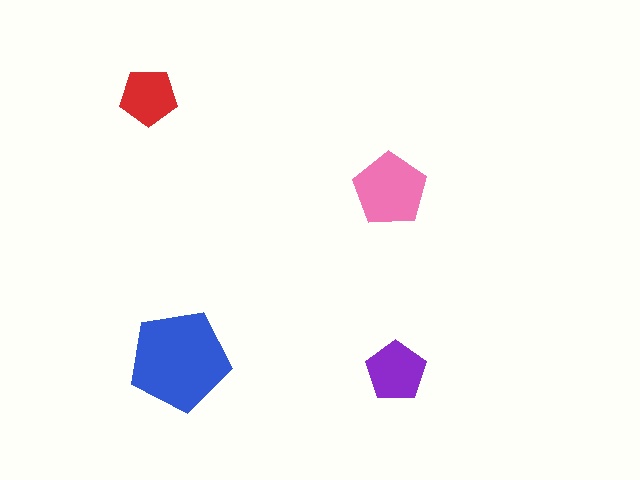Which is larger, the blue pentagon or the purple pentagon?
The blue one.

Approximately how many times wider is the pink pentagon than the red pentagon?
About 1.5 times wider.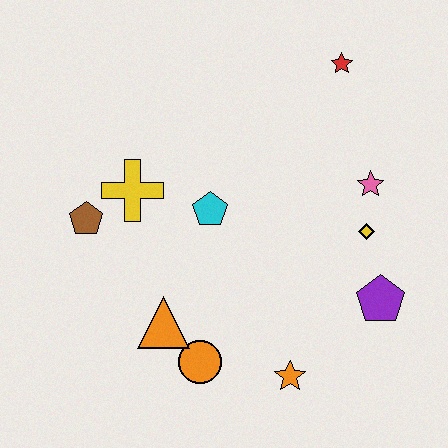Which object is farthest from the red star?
The orange circle is farthest from the red star.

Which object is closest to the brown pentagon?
The yellow cross is closest to the brown pentagon.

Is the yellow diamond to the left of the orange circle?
No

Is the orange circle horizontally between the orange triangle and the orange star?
Yes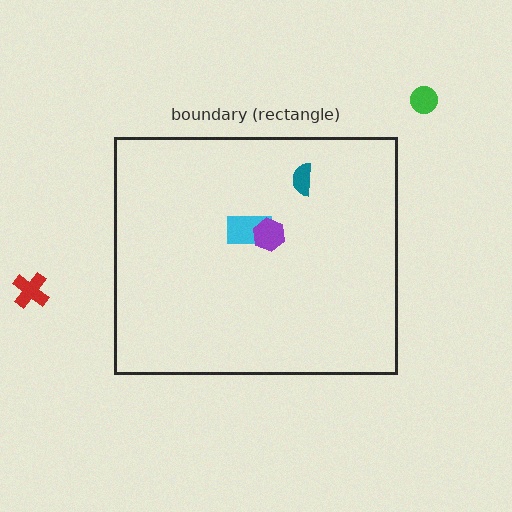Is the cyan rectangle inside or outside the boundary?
Inside.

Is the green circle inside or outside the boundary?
Outside.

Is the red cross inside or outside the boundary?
Outside.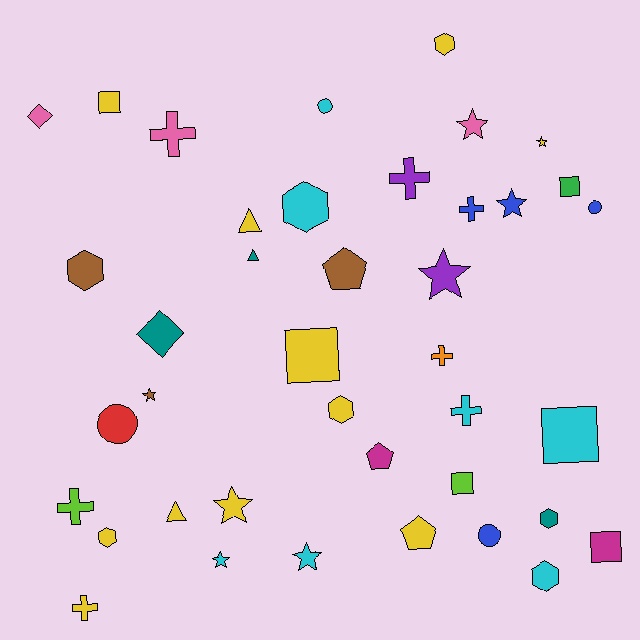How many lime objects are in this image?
There are 2 lime objects.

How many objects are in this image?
There are 40 objects.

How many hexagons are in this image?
There are 7 hexagons.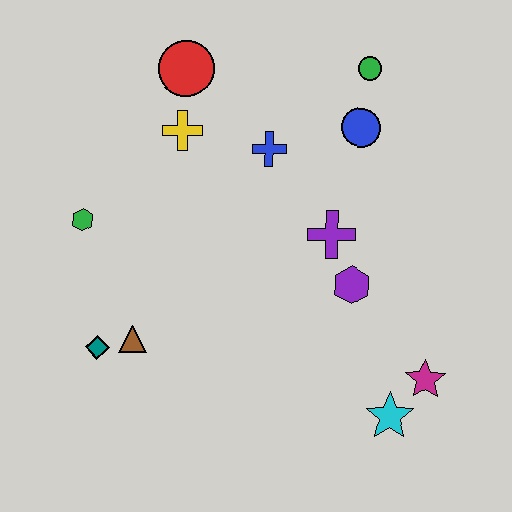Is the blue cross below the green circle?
Yes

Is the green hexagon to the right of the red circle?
No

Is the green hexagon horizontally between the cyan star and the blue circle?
No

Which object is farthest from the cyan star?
The red circle is farthest from the cyan star.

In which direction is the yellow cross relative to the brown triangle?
The yellow cross is above the brown triangle.